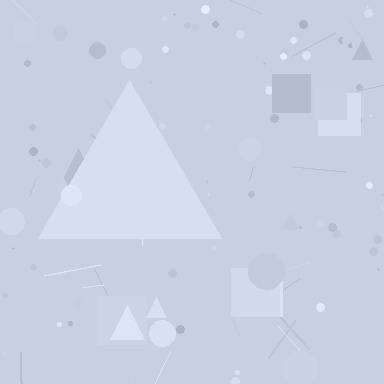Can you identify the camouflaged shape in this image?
The camouflaged shape is a triangle.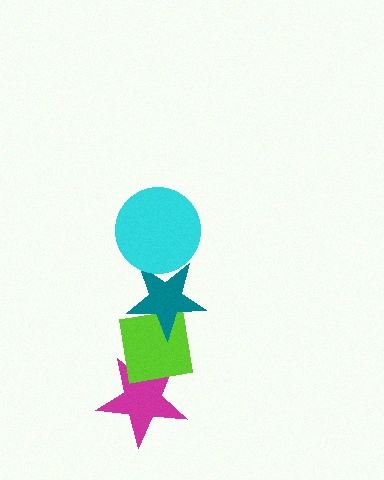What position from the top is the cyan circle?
The cyan circle is 1st from the top.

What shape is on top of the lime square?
The teal star is on top of the lime square.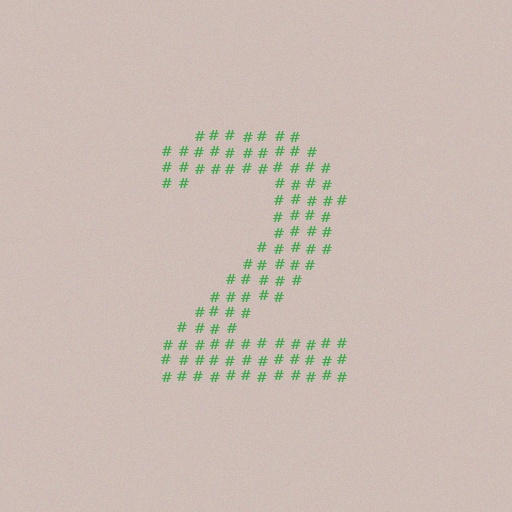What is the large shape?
The large shape is the digit 2.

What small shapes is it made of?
It is made of small hash symbols.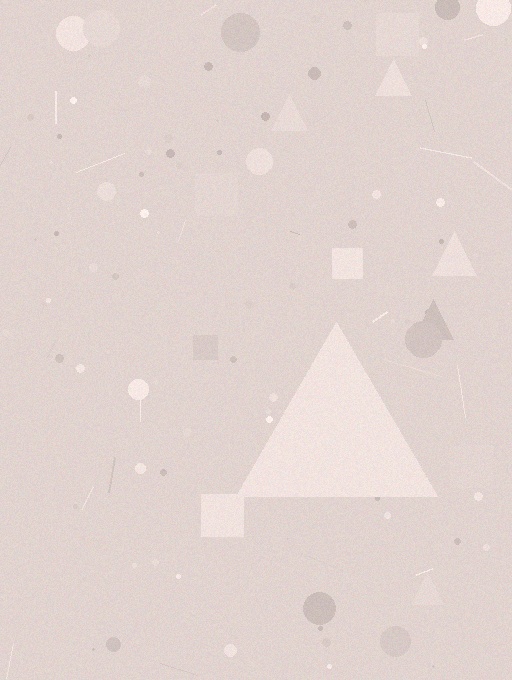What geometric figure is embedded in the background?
A triangle is embedded in the background.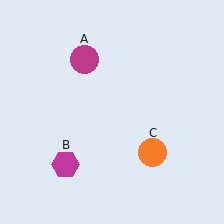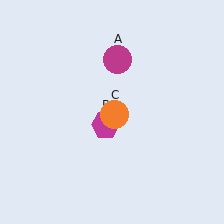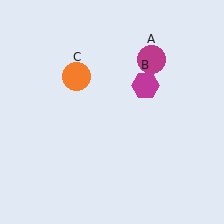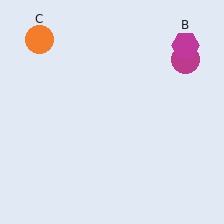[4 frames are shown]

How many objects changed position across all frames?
3 objects changed position: magenta circle (object A), magenta hexagon (object B), orange circle (object C).